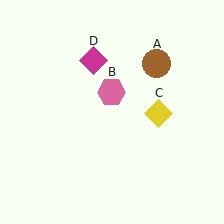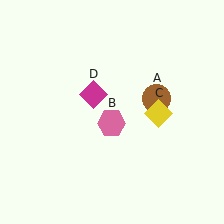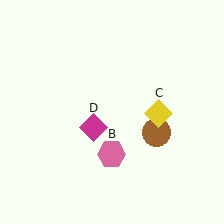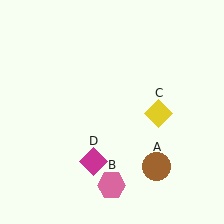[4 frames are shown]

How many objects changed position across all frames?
3 objects changed position: brown circle (object A), pink hexagon (object B), magenta diamond (object D).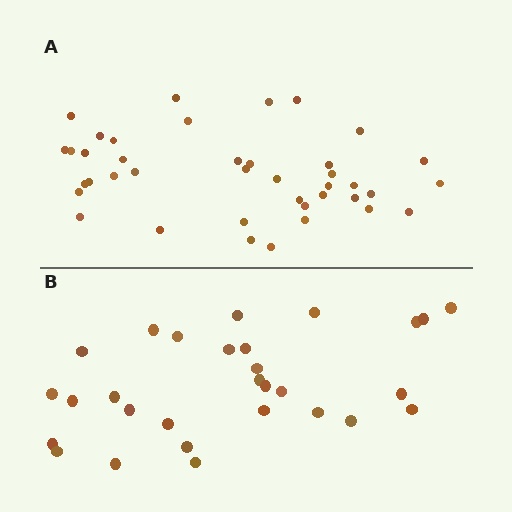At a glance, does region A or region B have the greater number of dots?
Region A (the top region) has more dots.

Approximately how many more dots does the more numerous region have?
Region A has roughly 12 or so more dots than region B.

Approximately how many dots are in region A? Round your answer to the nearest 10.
About 40 dots.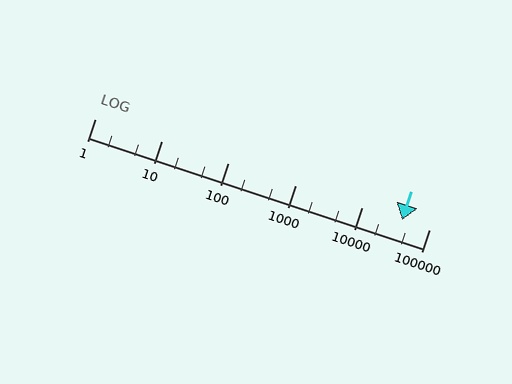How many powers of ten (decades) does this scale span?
The scale spans 5 decades, from 1 to 100000.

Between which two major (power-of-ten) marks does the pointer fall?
The pointer is between 10000 and 100000.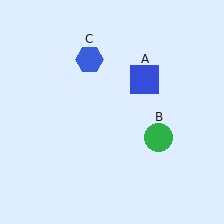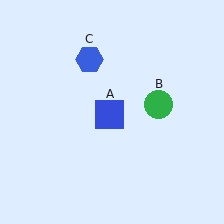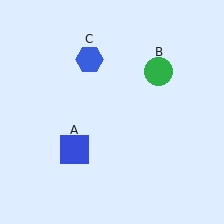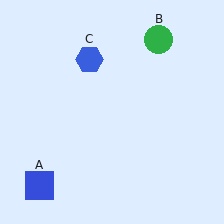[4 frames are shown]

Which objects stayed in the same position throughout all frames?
Blue hexagon (object C) remained stationary.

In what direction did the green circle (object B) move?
The green circle (object B) moved up.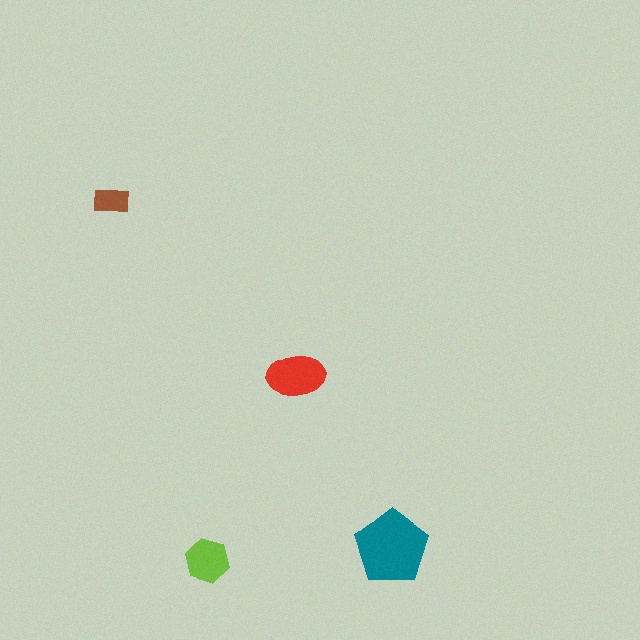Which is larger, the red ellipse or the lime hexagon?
The red ellipse.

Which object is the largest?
The teal pentagon.